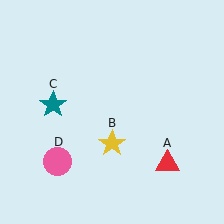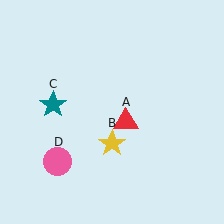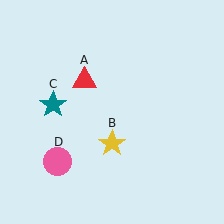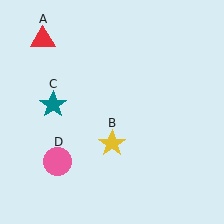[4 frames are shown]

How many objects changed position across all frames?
1 object changed position: red triangle (object A).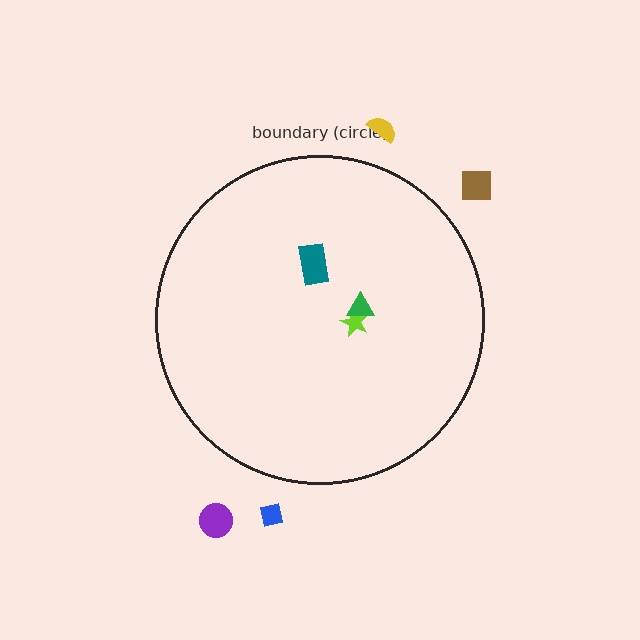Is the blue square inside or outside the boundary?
Outside.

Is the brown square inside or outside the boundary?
Outside.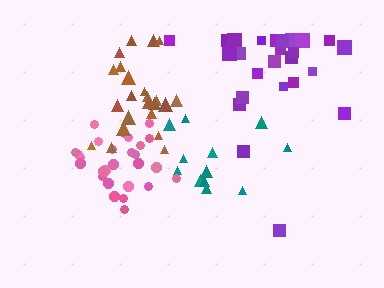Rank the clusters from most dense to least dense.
pink, brown, teal, purple.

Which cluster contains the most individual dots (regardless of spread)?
Pink (27).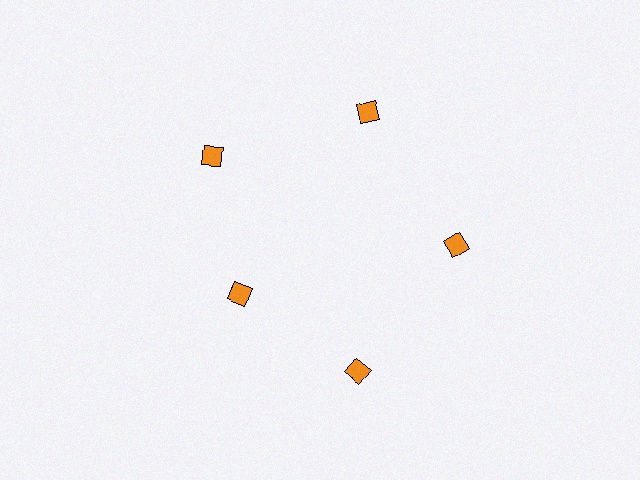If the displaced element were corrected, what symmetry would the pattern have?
It would have 5-fold rotational symmetry — the pattern would map onto itself every 72 degrees.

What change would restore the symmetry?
The symmetry would be restored by moving it outward, back onto the ring so that all 5 diamonds sit at equal angles and equal distance from the center.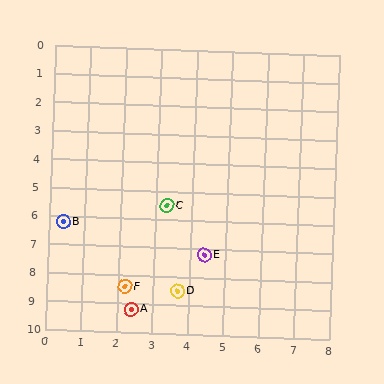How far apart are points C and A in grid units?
Points C and A are about 3.8 grid units apart.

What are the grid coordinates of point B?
Point B is at approximately (0.4, 6.2).